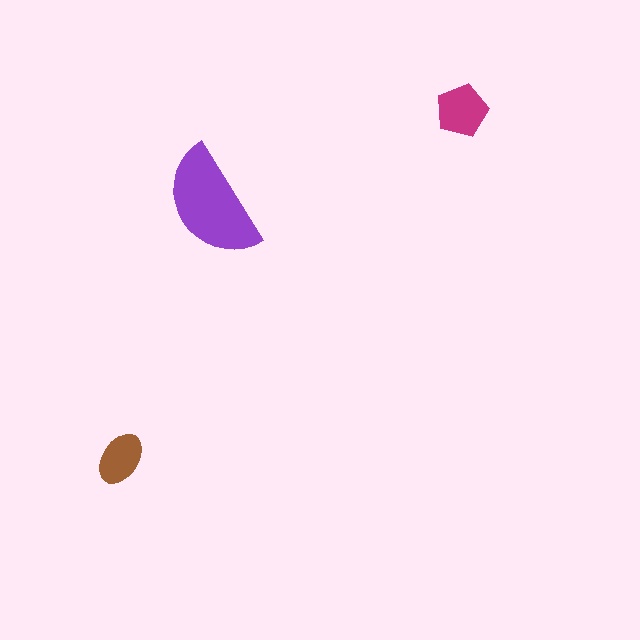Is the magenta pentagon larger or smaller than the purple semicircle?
Smaller.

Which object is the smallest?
The brown ellipse.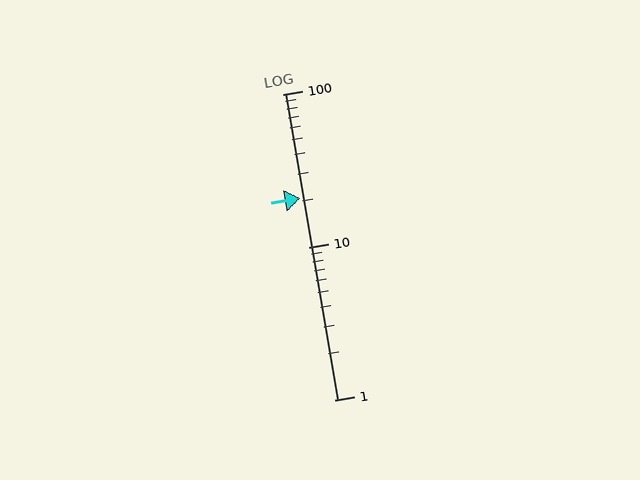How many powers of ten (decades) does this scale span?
The scale spans 2 decades, from 1 to 100.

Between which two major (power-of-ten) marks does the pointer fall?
The pointer is between 10 and 100.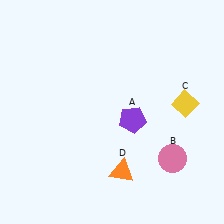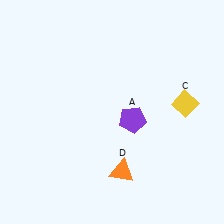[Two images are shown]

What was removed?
The pink circle (B) was removed in Image 2.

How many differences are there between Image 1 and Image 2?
There is 1 difference between the two images.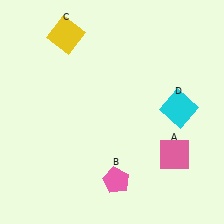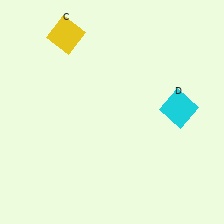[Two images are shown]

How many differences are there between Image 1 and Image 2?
There are 2 differences between the two images.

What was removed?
The pink pentagon (B), the pink square (A) were removed in Image 2.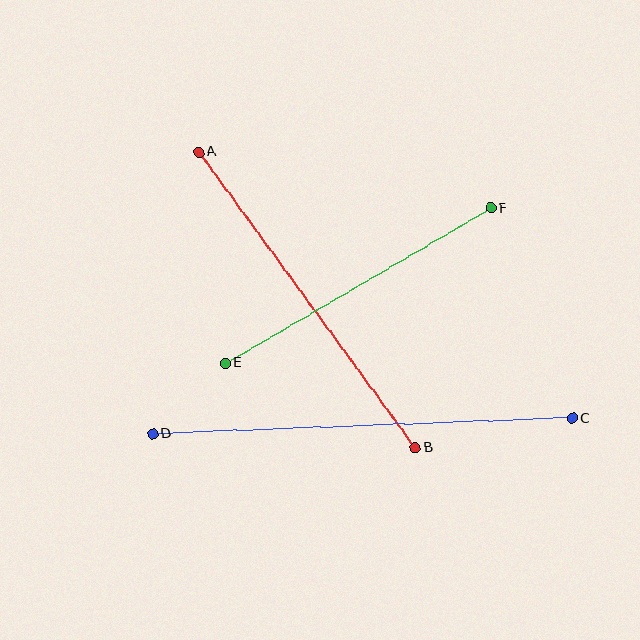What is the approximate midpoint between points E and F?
The midpoint is at approximately (358, 286) pixels.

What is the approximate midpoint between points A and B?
The midpoint is at approximately (307, 300) pixels.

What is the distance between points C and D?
The distance is approximately 420 pixels.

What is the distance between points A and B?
The distance is approximately 367 pixels.